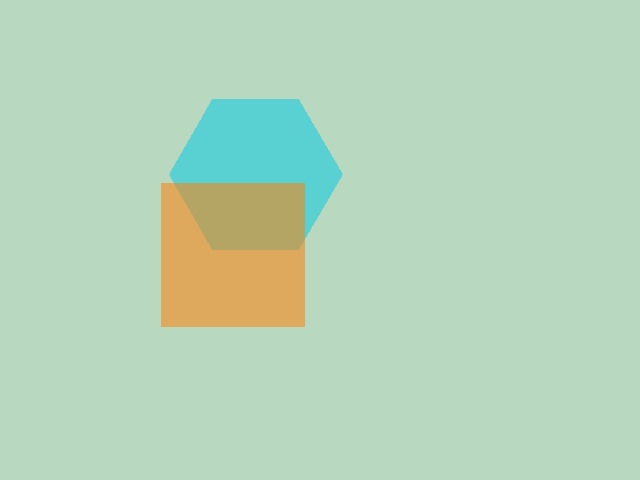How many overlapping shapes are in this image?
There are 2 overlapping shapes in the image.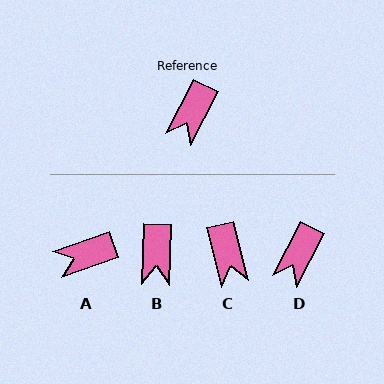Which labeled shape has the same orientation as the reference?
D.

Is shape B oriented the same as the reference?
No, it is off by about 25 degrees.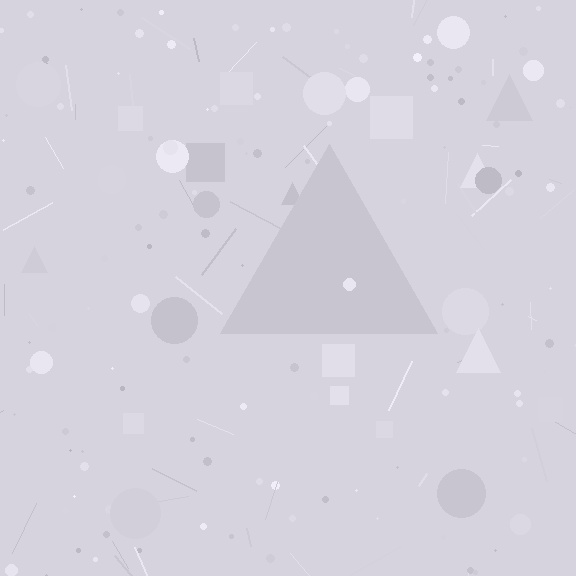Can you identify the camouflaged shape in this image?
The camouflaged shape is a triangle.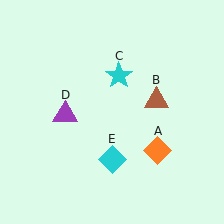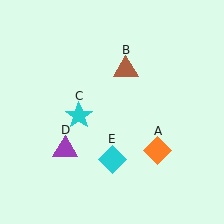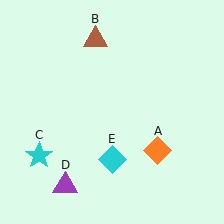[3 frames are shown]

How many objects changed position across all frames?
3 objects changed position: brown triangle (object B), cyan star (object C), purple triangle (object D).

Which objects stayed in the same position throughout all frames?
Orange diamond (object A) and cyan diamond (object E) remained stationary.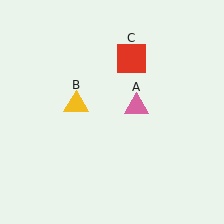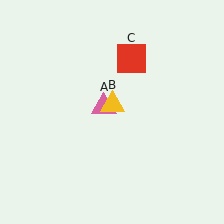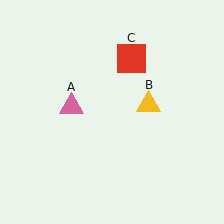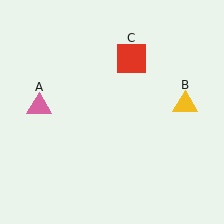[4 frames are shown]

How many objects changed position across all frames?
2 objects changed position: pink triangle (object A), yellow triangle (object B).